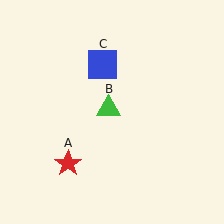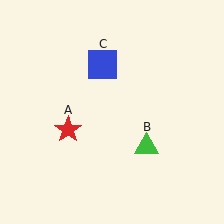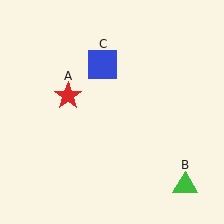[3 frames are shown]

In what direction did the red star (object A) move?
The red star (object A) moved up.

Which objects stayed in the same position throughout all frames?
Blue square (object C) remained stationary.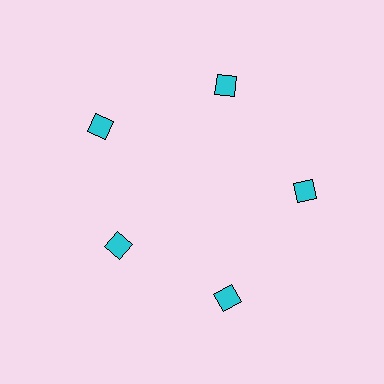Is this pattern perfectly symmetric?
No. The 5 cyan squares are arranged in a ring, but one element near the 8 o'clock position is pulled inward toward the center, breaking the 5-fold rotational symmetry.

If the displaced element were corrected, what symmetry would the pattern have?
It would have 5-fold rotational symmetry — the pattern would map onto itself every 72 degrees.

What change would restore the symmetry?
The symmetry would be restored by moving it outward, back onto the ring so that all 5 squares sit at equal angles and equal distance from the center.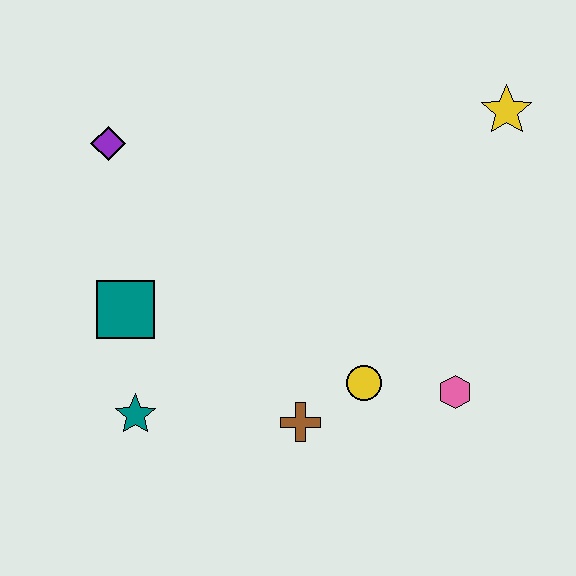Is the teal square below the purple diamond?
Yes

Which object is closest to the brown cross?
The yellow circle is closest to the brown cross.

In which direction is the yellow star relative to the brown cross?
The yellow star is above the brown cross.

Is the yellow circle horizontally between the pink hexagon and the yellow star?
No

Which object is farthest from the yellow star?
The teal star is farthest from the yellow star.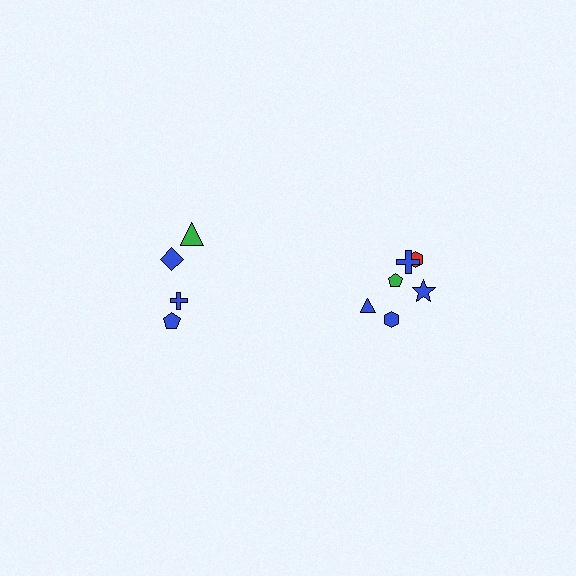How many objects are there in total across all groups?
There are 10 objects.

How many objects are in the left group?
There are 4 objects.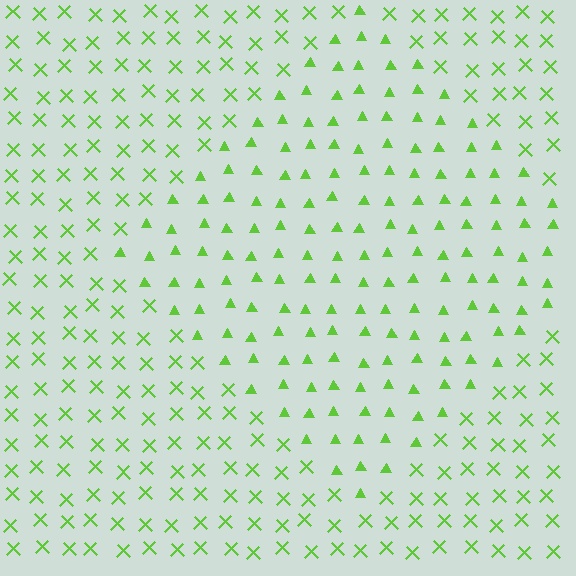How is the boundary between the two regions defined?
The boundary is defined by a change in element shape: triangles inside vs. X marks outside. All elements share the same color and spacing.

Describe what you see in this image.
The image is filled with small lime elements arranged in a uniform grid. A diamond-shaped region contains triangles, while the surrounding area contains X marks. The boundary is defined purely by the change in element shape.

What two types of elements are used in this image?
The image uses triangles inside the diamond region and X marks outside it.